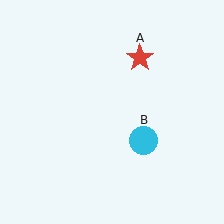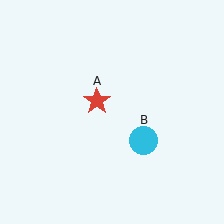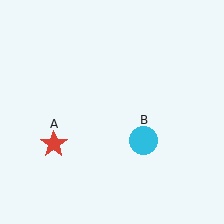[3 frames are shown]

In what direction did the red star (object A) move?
The red star (object A) moved down and to the left.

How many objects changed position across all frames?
1 object changed position: red star (object A).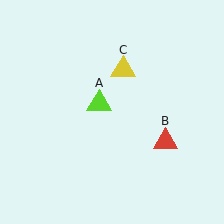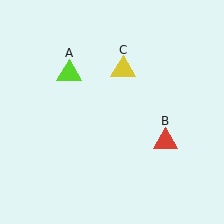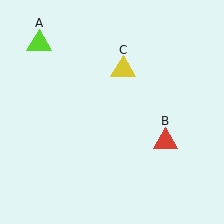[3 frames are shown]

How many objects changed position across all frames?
1 object changed position: lime triangle (object A).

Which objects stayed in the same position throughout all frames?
Red triangle (object B) and yellow triangle (object C) remained stationary.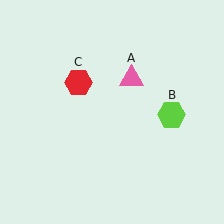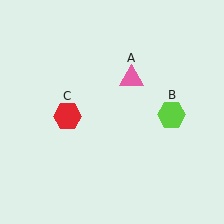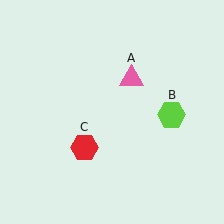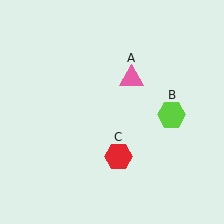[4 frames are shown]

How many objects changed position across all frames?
1 object changed position: red hexagon (object C).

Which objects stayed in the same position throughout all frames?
Pink triangle (object A) and lime hexagon (object B) remained stationary.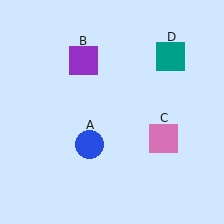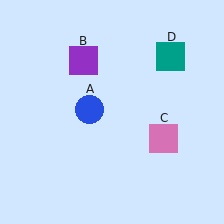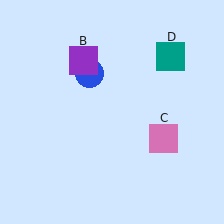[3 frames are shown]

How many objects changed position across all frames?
1 object changed position: blue circle (object A).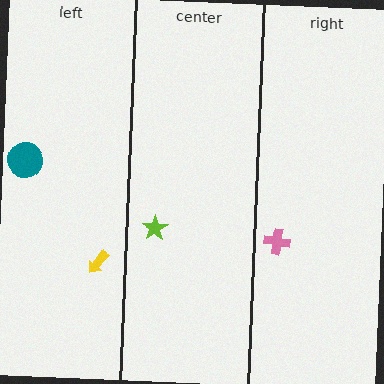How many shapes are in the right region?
1.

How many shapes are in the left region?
2.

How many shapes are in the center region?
1.